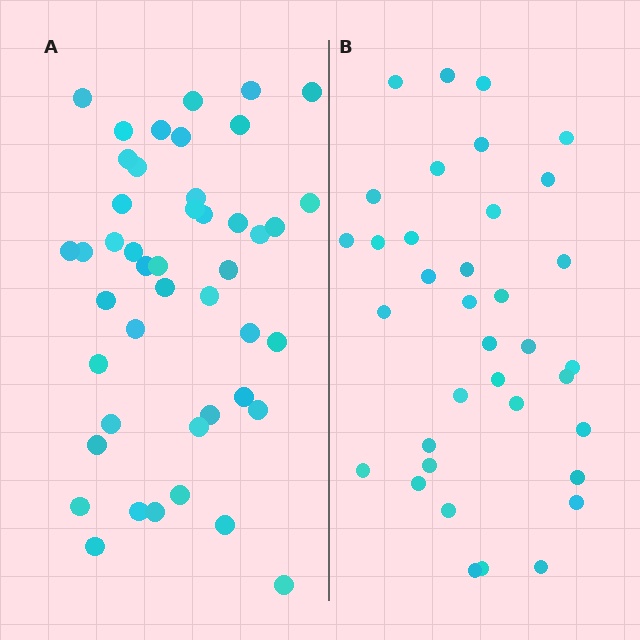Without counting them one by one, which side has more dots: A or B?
Region A (the left region) has more dots.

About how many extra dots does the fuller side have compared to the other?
Region A has roughly 8 or so more dots than region B.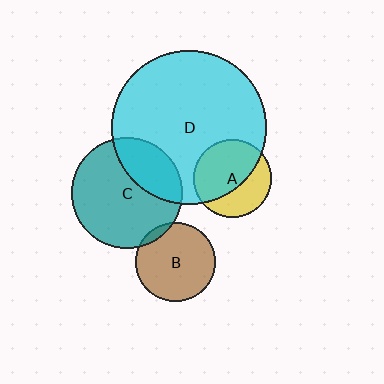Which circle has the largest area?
Circle D (cyan).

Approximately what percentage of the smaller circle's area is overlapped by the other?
Approximately 5%.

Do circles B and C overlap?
Yes.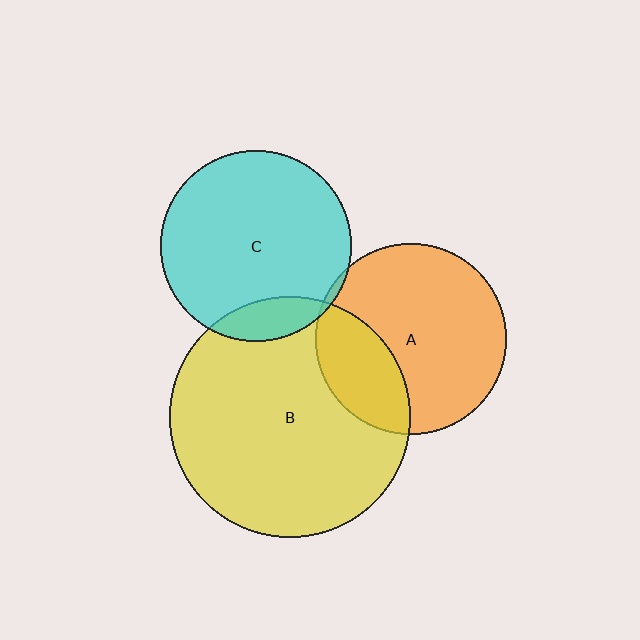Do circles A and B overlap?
Yes.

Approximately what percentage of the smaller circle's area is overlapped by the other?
Approximately 30%.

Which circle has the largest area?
Circle B (yellow).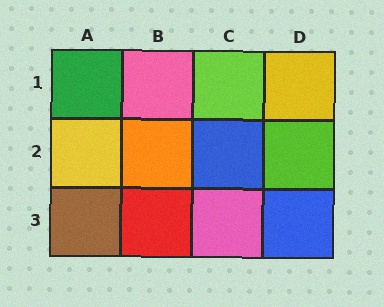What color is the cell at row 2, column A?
Yellow.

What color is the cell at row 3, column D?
Blue.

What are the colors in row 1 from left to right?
Green, pink, lime, yellow.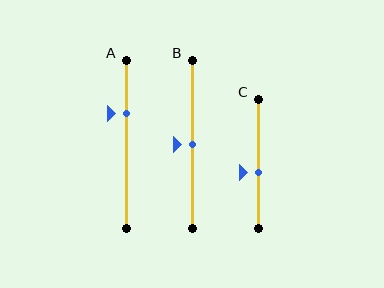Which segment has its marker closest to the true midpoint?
Segment B has its marker closest to the true midpoint.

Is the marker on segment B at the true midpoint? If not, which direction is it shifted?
Yes, the marker on segment B is at the true midpoint.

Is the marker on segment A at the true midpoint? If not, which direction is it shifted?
No, the marker on segment A is shifted upward by about 18% of the segment length.